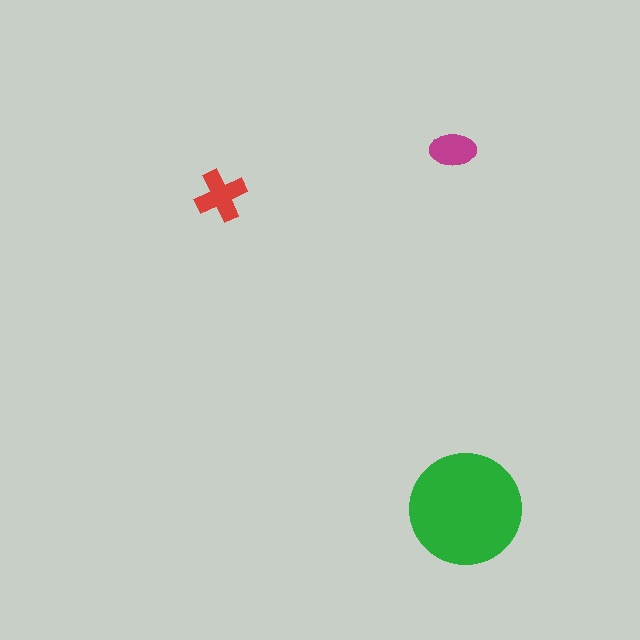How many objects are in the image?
There are 3 objects in the image.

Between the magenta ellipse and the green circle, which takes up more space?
The green circle.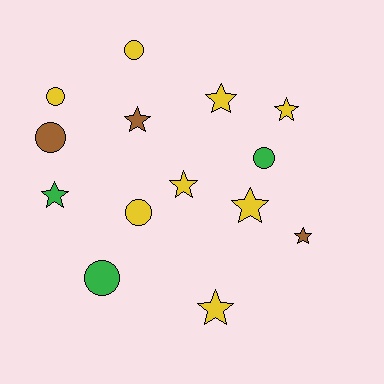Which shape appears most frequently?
Star, with 8 objects.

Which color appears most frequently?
Yellow, with 8 objects.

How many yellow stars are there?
There are 5 yellow stars.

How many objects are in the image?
There are 14 objects.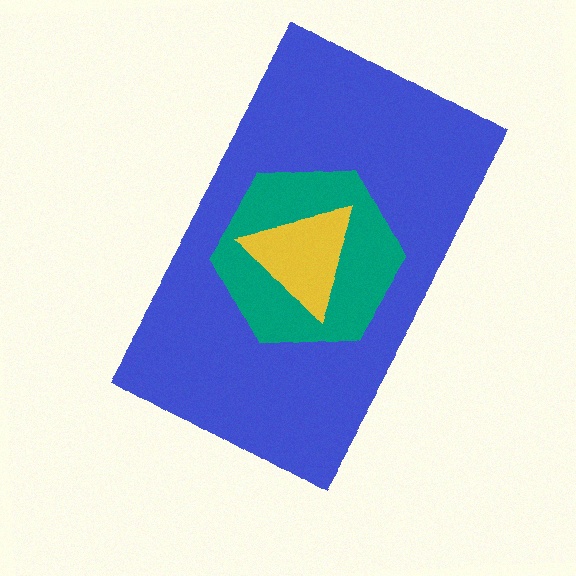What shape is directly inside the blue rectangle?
The teal hexagon.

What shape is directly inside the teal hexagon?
The yellow triangle.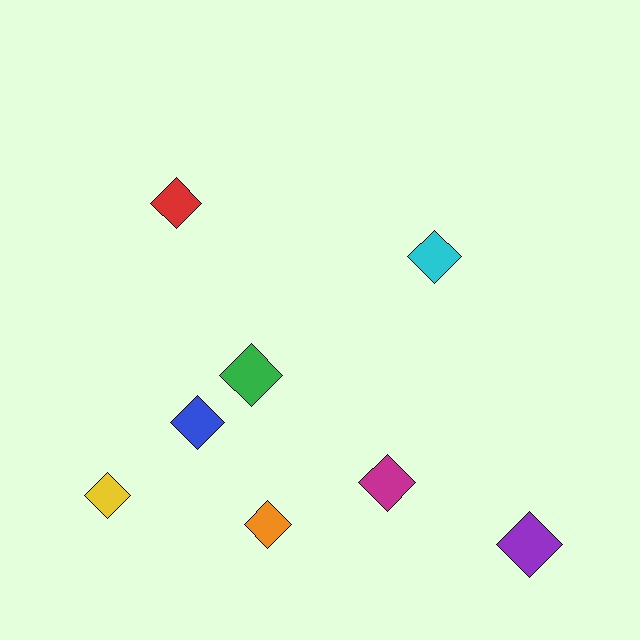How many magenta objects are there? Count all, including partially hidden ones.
There is 1 magenta object.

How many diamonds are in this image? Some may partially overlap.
There are 8 diamonds.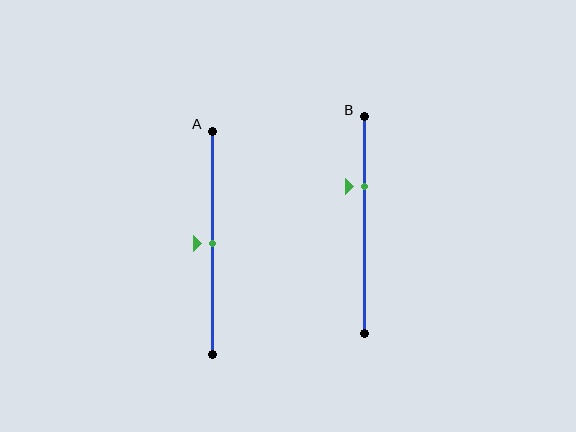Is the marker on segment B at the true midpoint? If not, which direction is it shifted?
No, the marker on segment B is shifted upward by about 18% of the segment length.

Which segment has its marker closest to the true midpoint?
Segment A has its marker closest to the true midpoint.